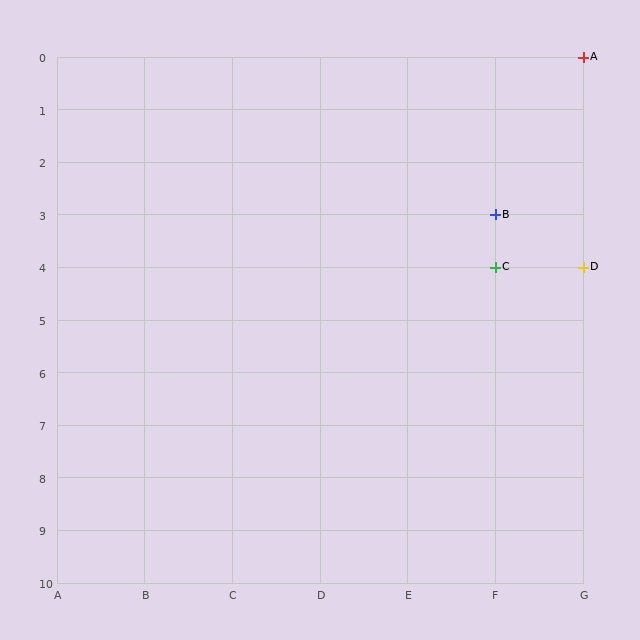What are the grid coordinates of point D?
Point D is at grid coordinates (G, 4).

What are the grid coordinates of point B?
Point B is at grid coordinates (F, 3).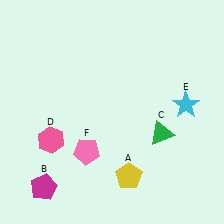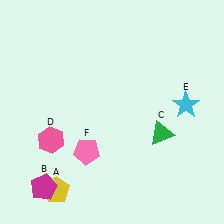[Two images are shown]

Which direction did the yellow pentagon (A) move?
The yellow pentagon (A) moved left.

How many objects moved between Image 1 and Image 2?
1 object moved between the two images.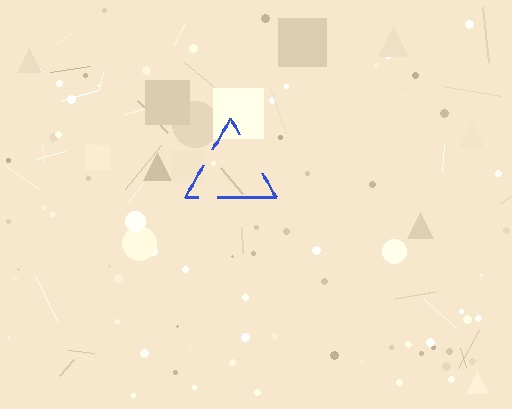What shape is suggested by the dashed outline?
The dashed outline suggests a triangle.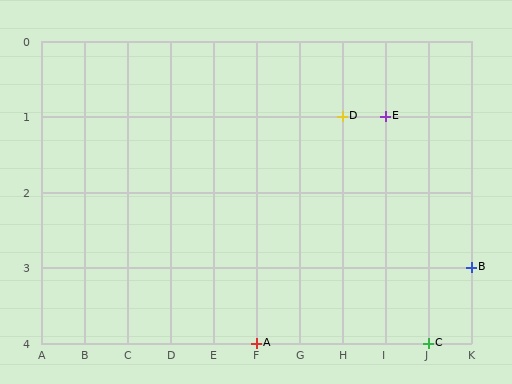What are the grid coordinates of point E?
Point E is at grid coordinates (I, 1).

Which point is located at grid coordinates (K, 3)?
Point B is at (K, 3).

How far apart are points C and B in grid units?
Points C and B are 1 column and 1 row apart (about 1.4 grid units diagonally).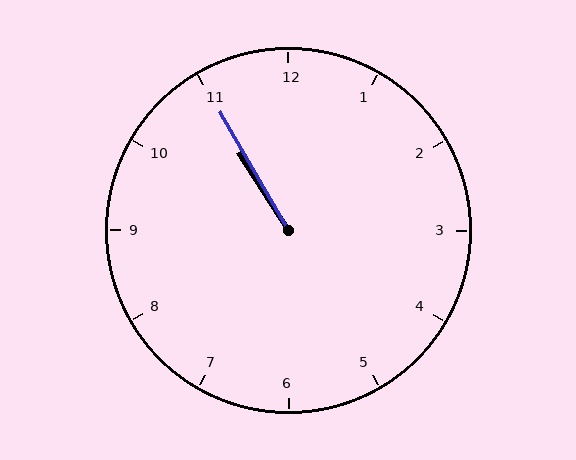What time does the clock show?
10:55.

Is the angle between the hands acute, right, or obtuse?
It is acute.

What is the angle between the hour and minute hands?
Approximately 2 degrees.